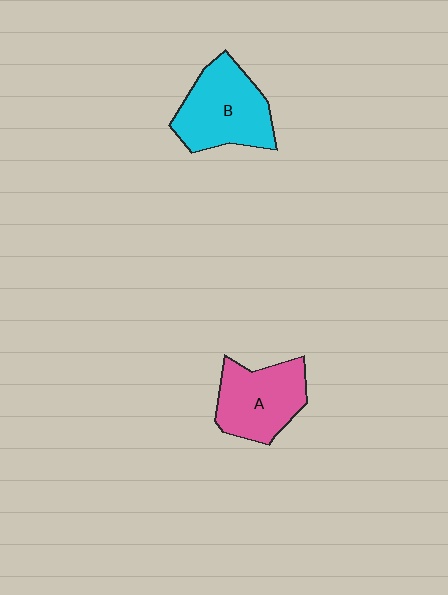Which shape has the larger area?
Shape B (cyan).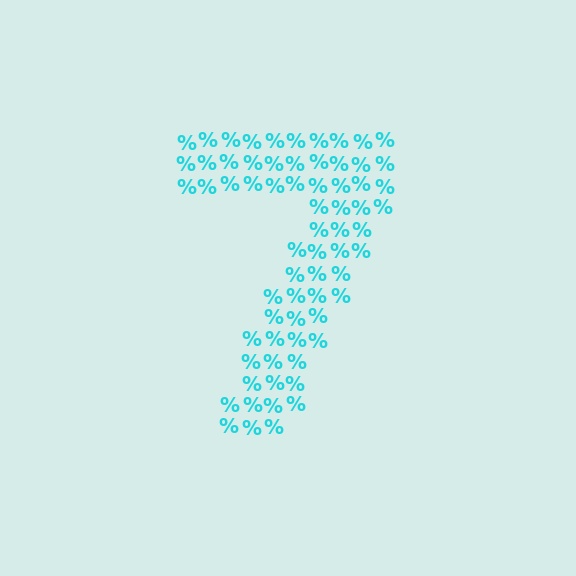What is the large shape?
The large shape is the digit 7.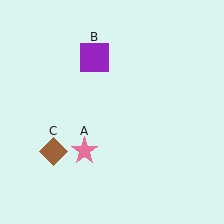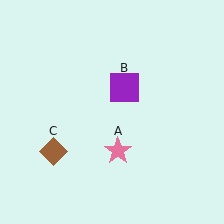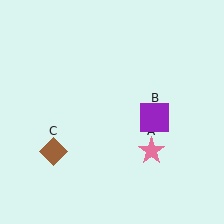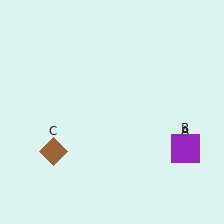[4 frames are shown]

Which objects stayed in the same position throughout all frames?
Brown diamond (object C) remained stationary.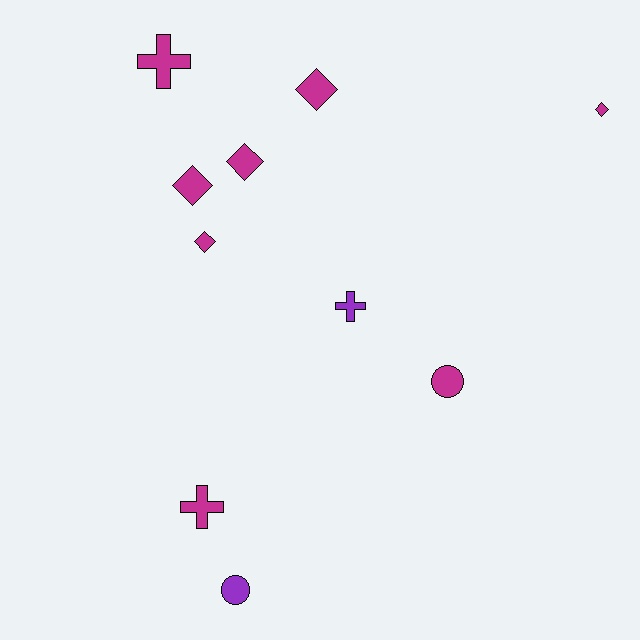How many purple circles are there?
There is 1 purple circle.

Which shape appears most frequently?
Diamond, with 5 objects.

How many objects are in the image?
There are 10 objects.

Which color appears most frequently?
Magenta, with 8 objects.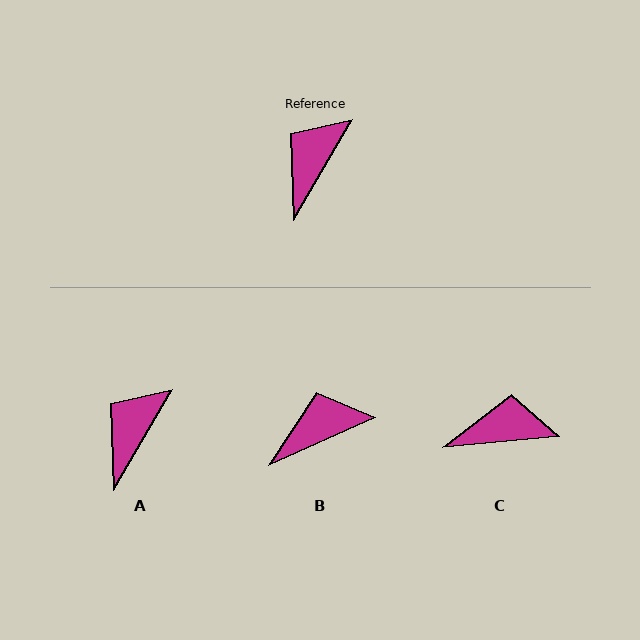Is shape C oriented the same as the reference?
No, it is off by about 55 degrees.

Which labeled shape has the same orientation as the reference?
A.